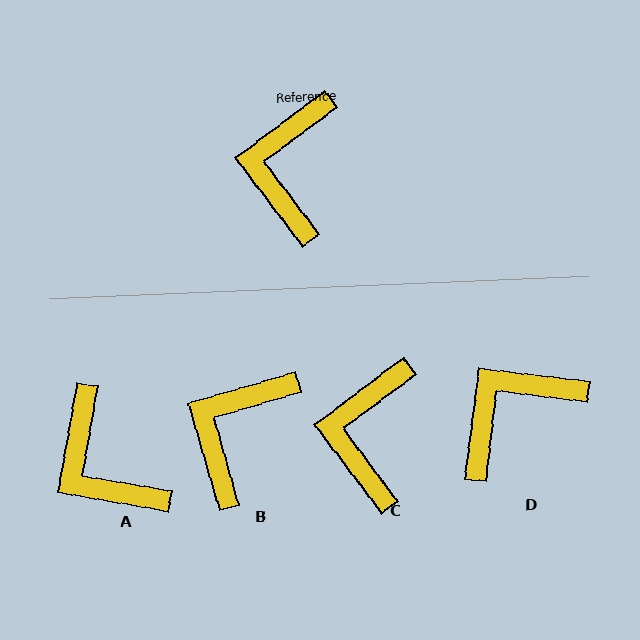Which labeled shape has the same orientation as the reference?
C.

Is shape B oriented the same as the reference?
No, it is off by about 21 degrees.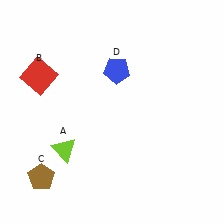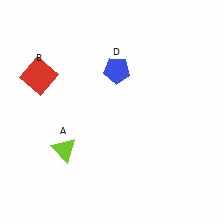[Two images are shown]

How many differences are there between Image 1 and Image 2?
There is 1 difference between the two images.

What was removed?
The brown pentagon (C) was removed in Image 2.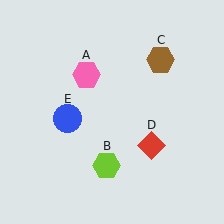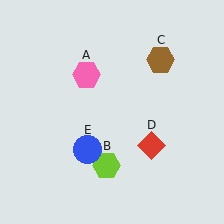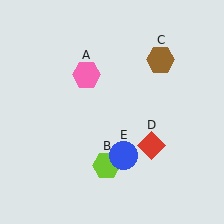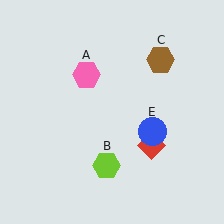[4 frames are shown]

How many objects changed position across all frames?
1 object changed position: blue circle (object E).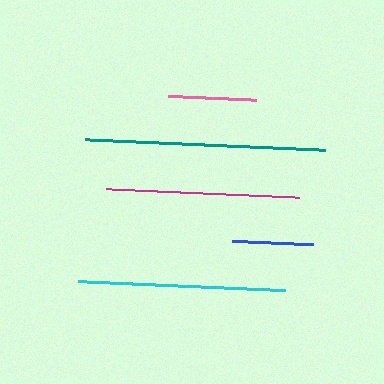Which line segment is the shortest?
The blue line is the shortest at approximately 81 pixels.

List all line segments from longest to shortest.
From longest to shortest: teal, cyan, magenta, pink, blue.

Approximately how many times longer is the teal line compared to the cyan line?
The teal line is approximately 1.2 times the length of the cyan line.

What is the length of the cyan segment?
The cyan segment is approximately 207 pixels long.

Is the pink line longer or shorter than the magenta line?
The magenta line is longer than the pink line.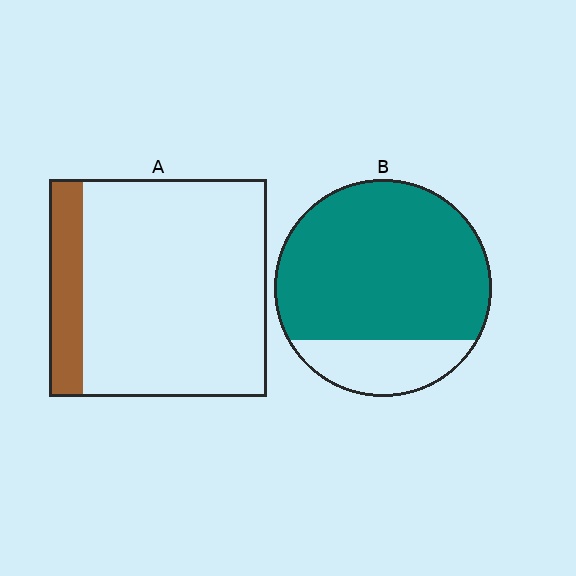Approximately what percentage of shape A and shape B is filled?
A is approximately 15% and B is approximately 80%.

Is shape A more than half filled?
No.